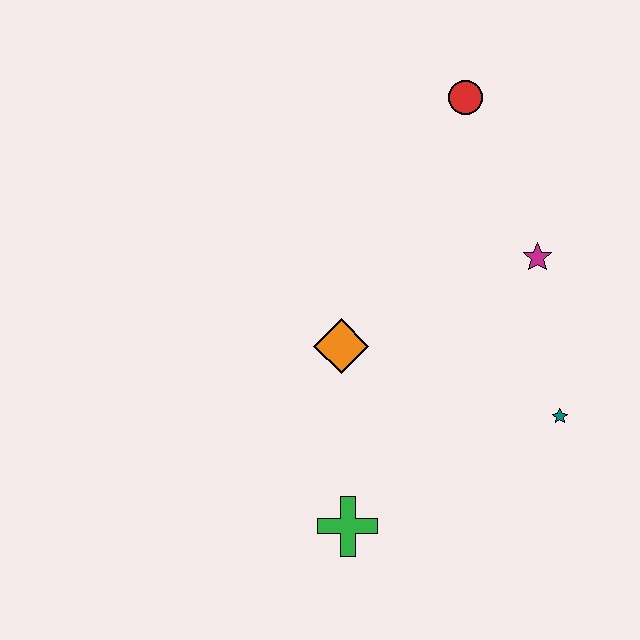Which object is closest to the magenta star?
The teal star is closest to the magenta star.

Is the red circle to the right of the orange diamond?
Yes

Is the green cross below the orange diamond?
Yes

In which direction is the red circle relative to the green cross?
The red circle is above the green cross.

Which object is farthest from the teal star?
The red circle is farthest from the teal star.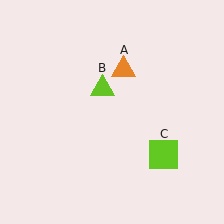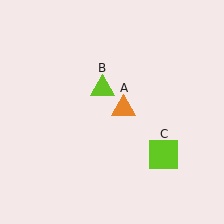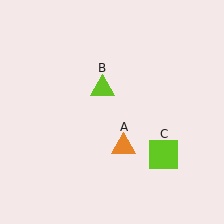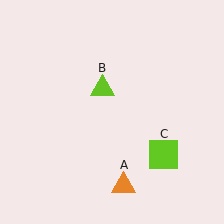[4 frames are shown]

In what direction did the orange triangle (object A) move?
The orange triangle (object A) moved down.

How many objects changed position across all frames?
1 object changed position: orange triangle (object A).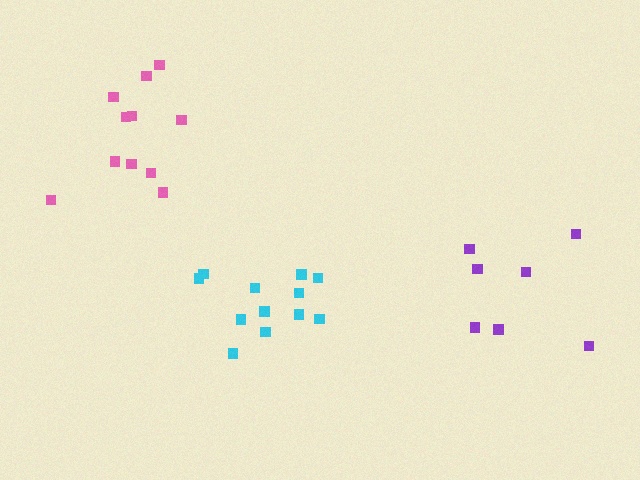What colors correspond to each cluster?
The clusters are colored: purple, cyan, pink.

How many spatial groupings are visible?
There are 3 spatial groupings.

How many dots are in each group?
Group 1: 7 dots, Group 2: 12 dots, Group 3: 11 dots (30 total).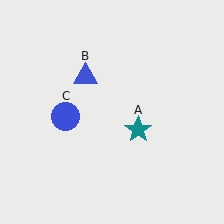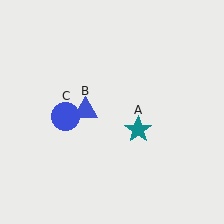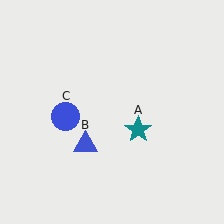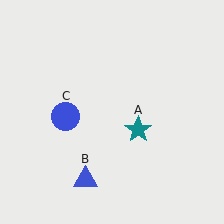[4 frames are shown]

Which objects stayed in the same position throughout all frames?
Teal star (object A) and blue circle (object C) remained stationary.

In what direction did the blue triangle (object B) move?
The blue triangle (object B) moved down.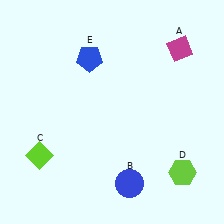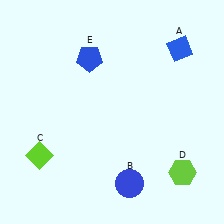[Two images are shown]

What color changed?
The diamond (A) changed from magenta in Image 1 to blue in Image 2.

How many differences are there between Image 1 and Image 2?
There is 1 difference between the two images.